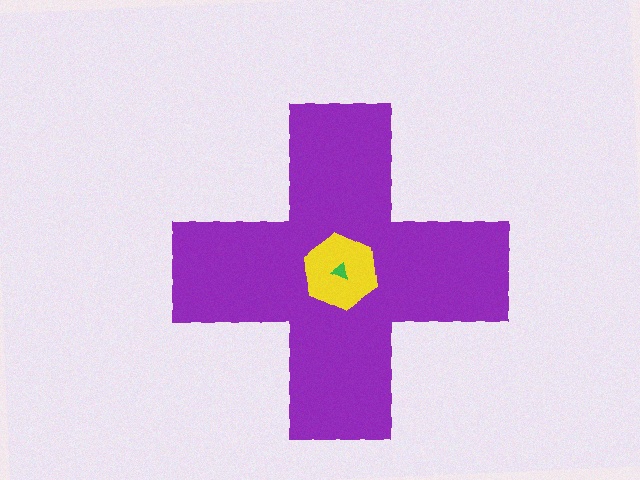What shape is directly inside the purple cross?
The yellow hexagon.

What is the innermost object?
The green triangle.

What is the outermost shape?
The purple cross.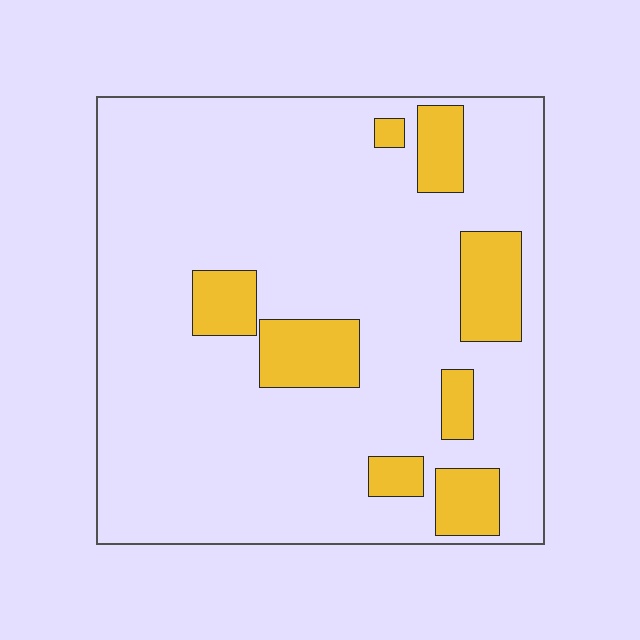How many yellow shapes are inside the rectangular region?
8.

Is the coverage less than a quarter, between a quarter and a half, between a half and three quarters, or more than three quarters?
Less than a quarter.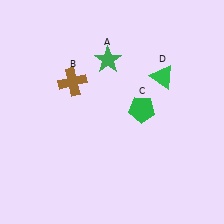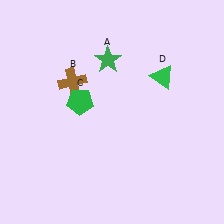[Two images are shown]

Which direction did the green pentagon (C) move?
The green pentagon (C) moved left.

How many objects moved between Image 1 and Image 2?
1 object moved between the two images.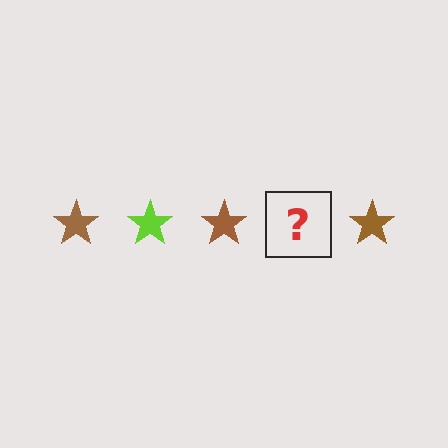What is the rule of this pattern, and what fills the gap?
The rule is that the pattern cycles through brown, lime stars. The gap should be filled with a lime star.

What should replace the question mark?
The question mark should be replaced with a lime star.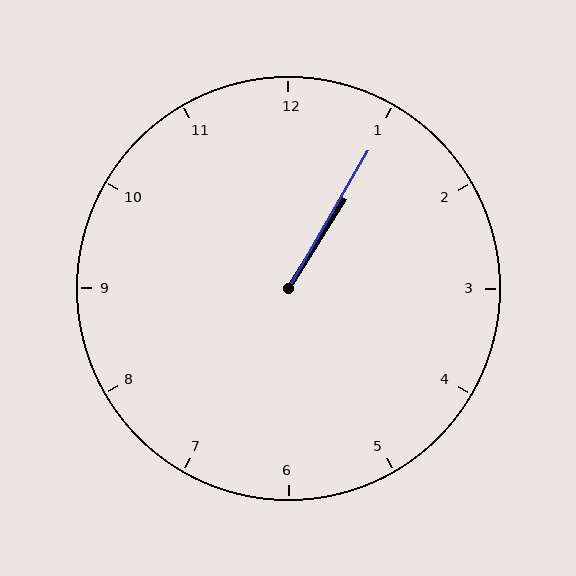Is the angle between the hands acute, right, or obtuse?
It is acute.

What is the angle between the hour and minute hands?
Approximately 2 degrees.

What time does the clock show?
1:05.